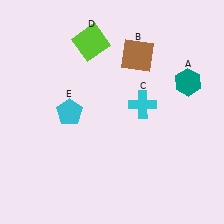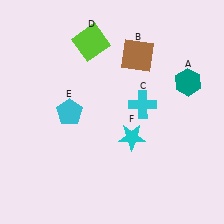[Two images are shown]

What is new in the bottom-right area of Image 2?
A cyan star (F) was added in the bottom-right area of Image 2.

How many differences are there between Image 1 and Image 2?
There is 1 difference between the two images.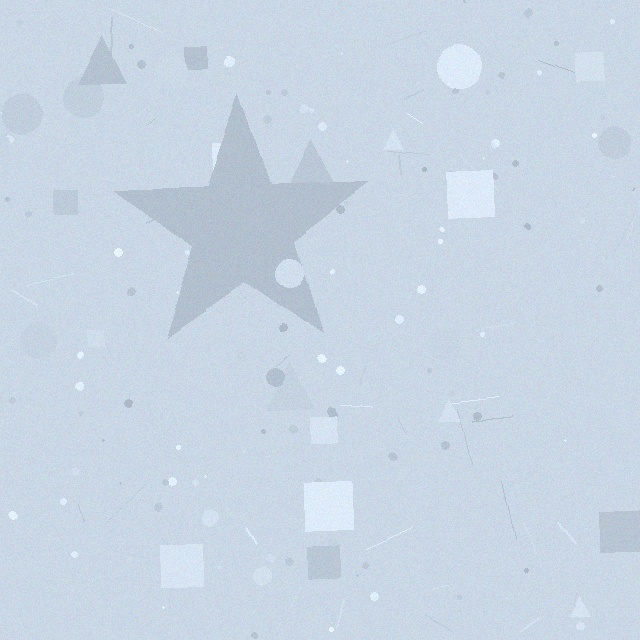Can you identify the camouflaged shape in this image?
The camouflaged shape is a star.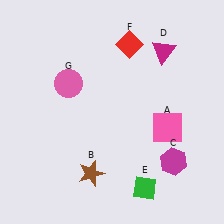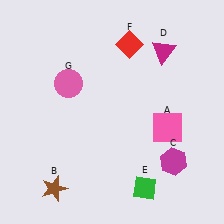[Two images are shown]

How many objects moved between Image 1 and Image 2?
1 object moved between the two images.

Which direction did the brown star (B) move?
The brown star (B) moved left.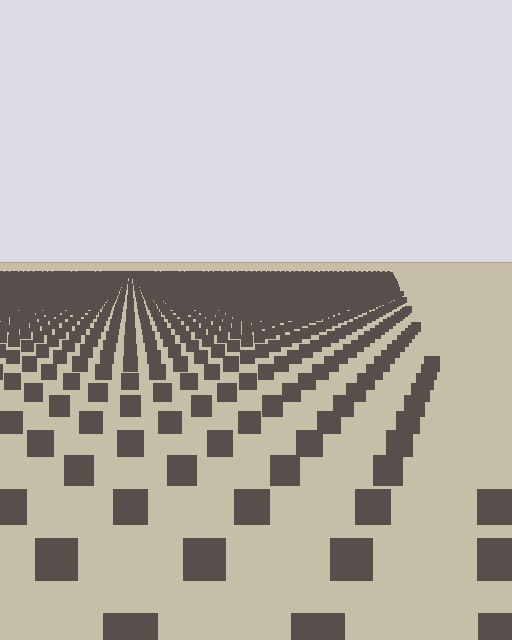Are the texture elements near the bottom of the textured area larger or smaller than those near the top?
Larger. Near the bottom, elements are closer to the viewer and appear at a bigger on-screen size.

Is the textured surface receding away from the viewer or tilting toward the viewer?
The surface is receding away from the viewer. Texture elements get smaller and denser toward the top.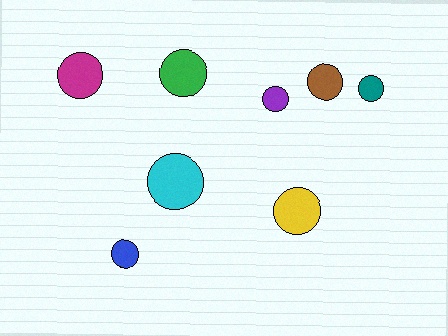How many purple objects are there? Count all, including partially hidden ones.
There is 1 purple object.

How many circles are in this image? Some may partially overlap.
There are 8 circles.